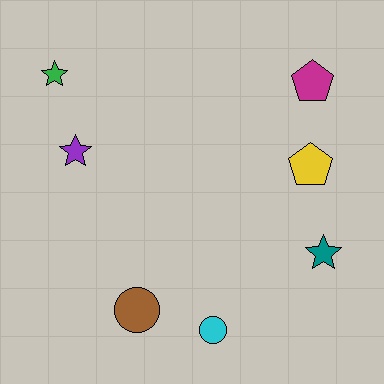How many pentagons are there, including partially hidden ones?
There are 2 pentagons.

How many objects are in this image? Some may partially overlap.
There are 7 objects.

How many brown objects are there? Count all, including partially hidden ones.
There is 1 brown object.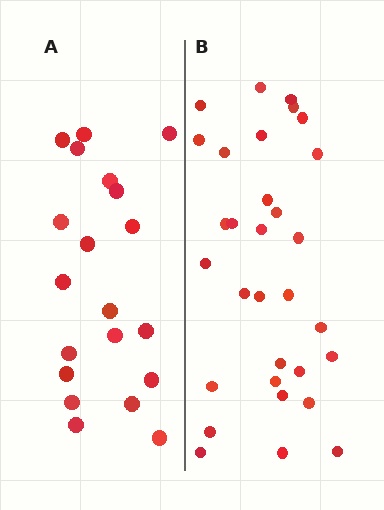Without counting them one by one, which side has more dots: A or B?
Region B (the right region) has more dots.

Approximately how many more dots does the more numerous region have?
Region B has roughly 12 or so more dots than region A.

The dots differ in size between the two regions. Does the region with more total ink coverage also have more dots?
No. Region A has more total ink coverage because its dots are larger, but region B actually contains more individual dots. Total area can be misleading — the number of items is what matters here.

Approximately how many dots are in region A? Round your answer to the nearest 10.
About 20 dots.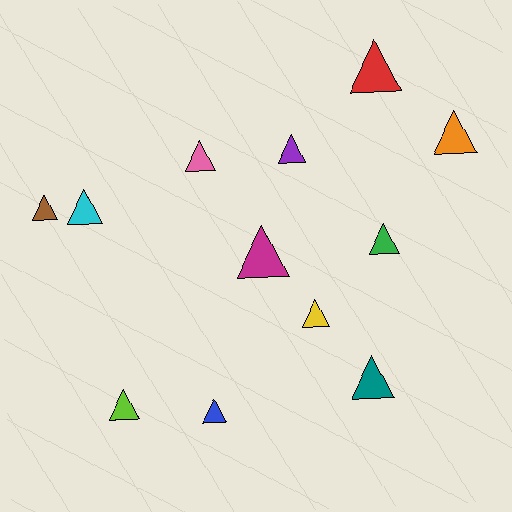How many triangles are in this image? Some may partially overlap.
There are 12 triangles.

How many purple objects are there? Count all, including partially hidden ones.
There is 1 purple object.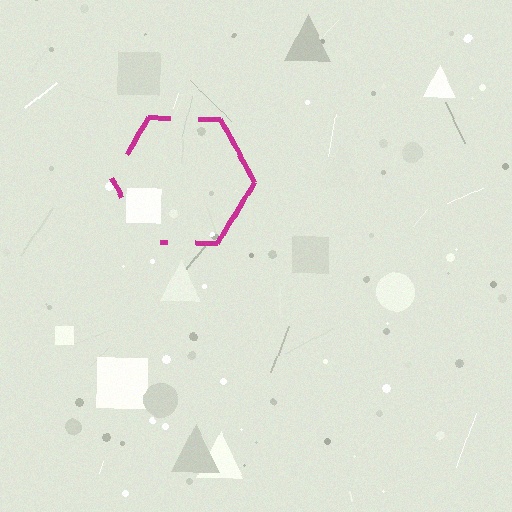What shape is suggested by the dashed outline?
The dashed outline suggests a hexagon.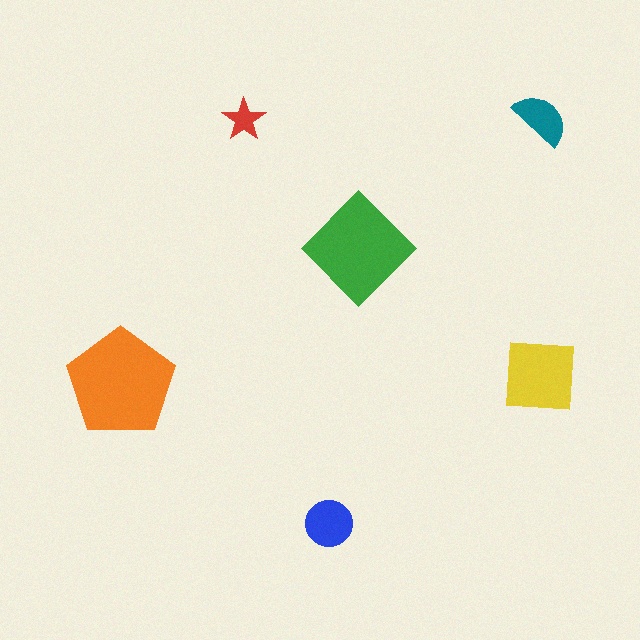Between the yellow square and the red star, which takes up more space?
The yellow square.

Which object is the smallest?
The red star.